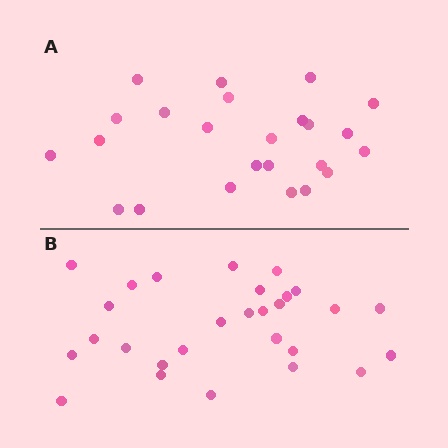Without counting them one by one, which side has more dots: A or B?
Region B (the bottom region) has more dots.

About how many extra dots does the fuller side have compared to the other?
Region B has about 4 more dots than region A.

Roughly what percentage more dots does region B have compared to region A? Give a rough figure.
About 15% more.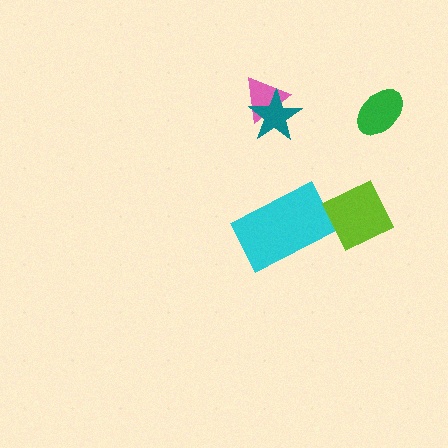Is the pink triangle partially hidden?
Yes, it is partially covered by another shape.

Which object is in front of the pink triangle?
The teal star is in front of the pink triangle.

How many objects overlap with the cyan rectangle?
0 objects overlap with the cyan rectangle.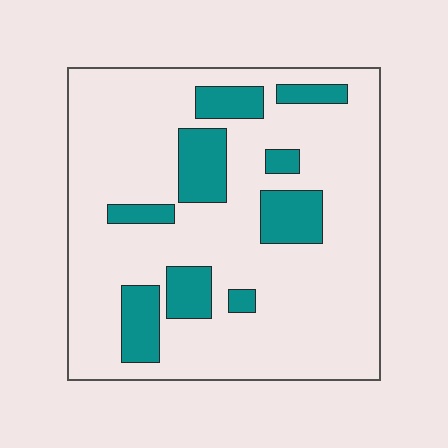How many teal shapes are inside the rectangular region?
9.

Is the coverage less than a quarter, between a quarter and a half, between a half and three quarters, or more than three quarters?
Less than a quarter.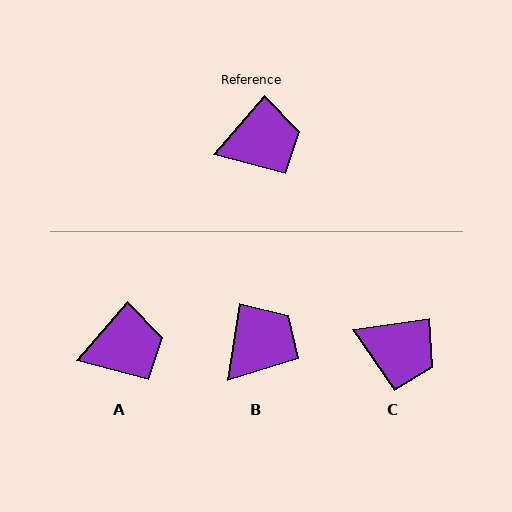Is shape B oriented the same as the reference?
No, it is off by about 32 degrees.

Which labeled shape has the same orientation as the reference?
A.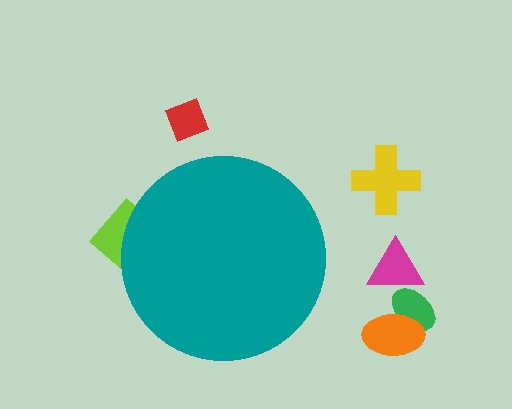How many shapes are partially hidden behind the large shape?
1 shape is partially hidden.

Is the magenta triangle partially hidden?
No, the magenta triangle is fully visible.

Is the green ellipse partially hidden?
No, the green ellipse is fully visible.